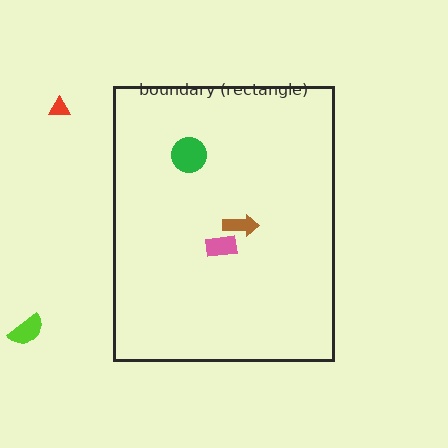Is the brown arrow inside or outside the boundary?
Inside.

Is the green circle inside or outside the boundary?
Inside.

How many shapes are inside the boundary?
3 inside, 2 outside.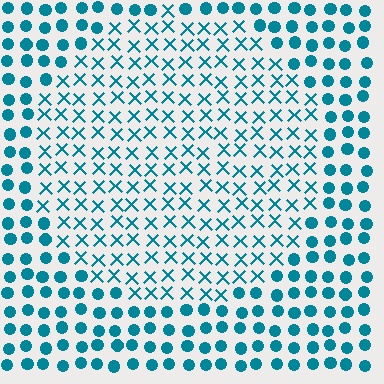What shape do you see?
I see a circle.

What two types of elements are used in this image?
The image uses X marks inside the circle region and circles outside it.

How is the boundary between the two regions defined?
The boundary is defined by a change in element shape: X marks inside vs. circles outside. All elements share the same color and spacing.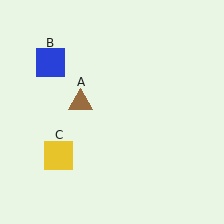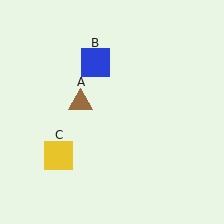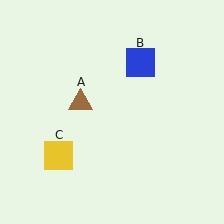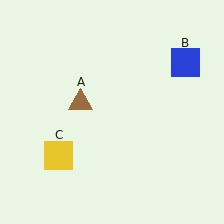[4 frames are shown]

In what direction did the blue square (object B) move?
The blue square (object B) moved right.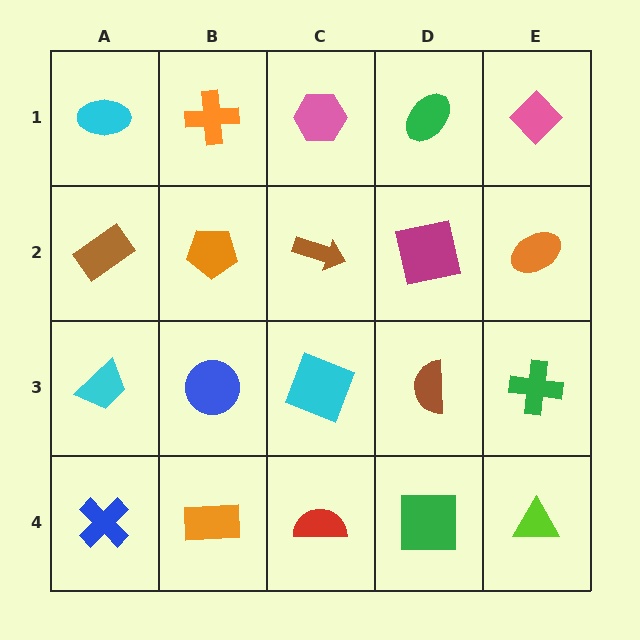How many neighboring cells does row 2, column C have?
4.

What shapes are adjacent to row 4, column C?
A cyan square (row 3, column C), an orange rectangle (row 4, column B), a green square (row 4, column D).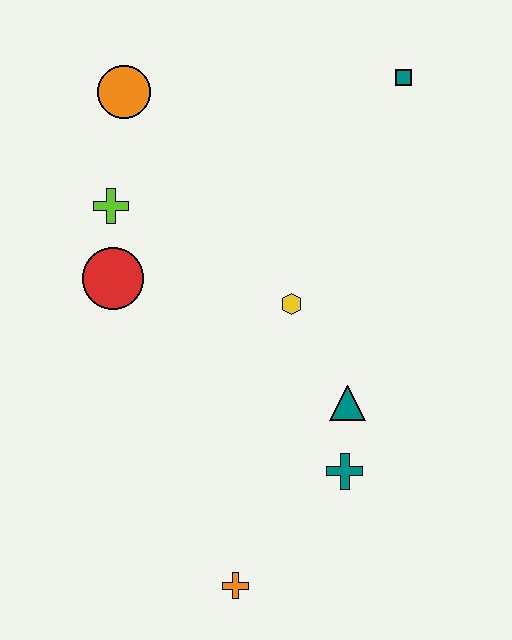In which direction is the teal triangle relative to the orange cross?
The teal triangle is above the orange cross.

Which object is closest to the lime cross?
The red circle is closest to the lime cross.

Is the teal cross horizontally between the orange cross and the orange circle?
No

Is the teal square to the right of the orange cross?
Yes